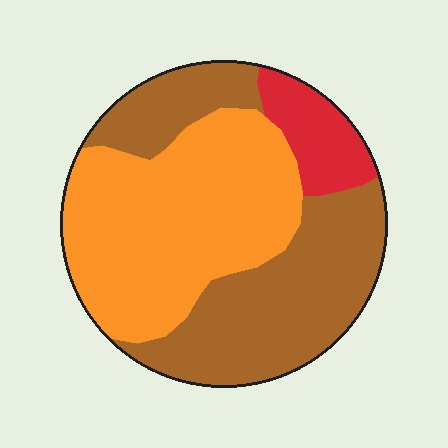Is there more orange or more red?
Orange.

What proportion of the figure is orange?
Orange covers 46% of the figure.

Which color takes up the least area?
Red, at roughly 10%.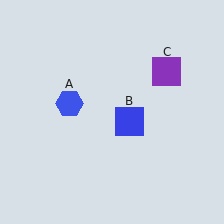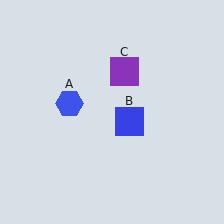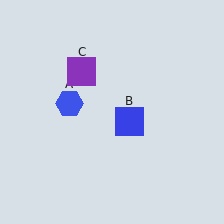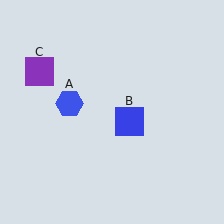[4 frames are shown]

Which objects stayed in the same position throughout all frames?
Blue hexagon (object A) and blue square (object B) remained stationary.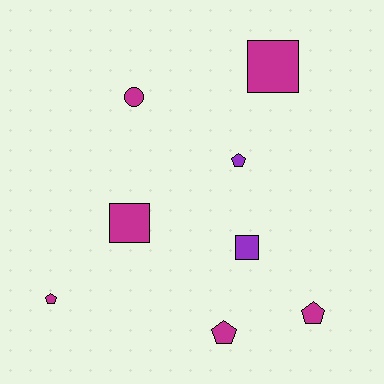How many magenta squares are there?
There are 2 magenta squares.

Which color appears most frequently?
Magenta, with 6 objects.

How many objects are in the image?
There are 8 objects.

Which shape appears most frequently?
Pentagon, with 4 objects.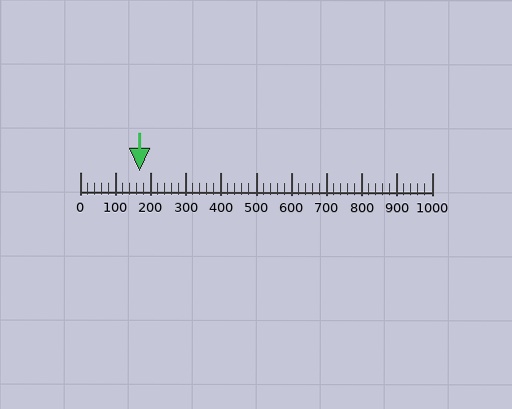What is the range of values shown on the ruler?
The ruler shows values from 0 to 1000.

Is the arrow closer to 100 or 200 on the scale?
The arrow is closer to 200.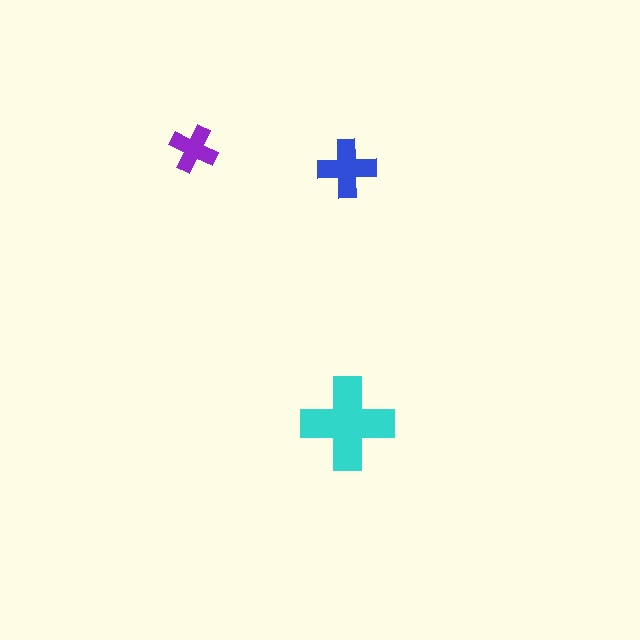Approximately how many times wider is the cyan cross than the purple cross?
About 2 times wider.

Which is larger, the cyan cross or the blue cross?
The cyan one.